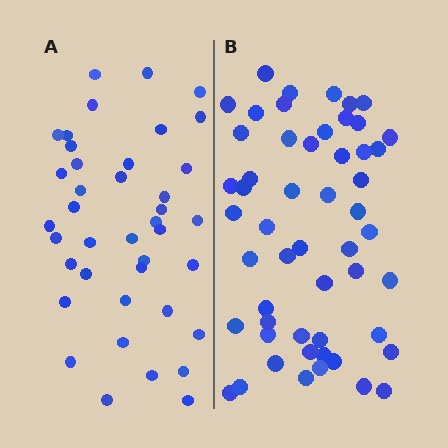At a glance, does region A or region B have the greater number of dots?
Region B (the right region) has more dots.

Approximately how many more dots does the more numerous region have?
Region B has approximately 15 more dots than region A.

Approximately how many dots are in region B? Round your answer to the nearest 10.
About 50 dots. (The exact count is 53, which rounds to 50.)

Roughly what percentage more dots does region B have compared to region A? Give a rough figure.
About 30% more.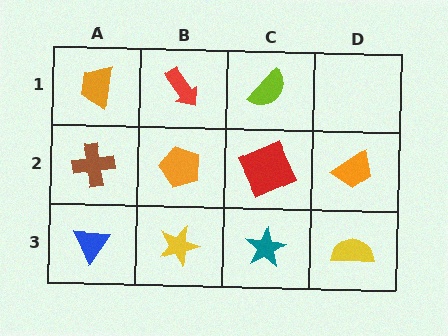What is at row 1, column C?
A lime semicircle.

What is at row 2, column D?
An orange trapezoid.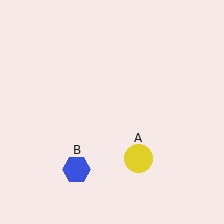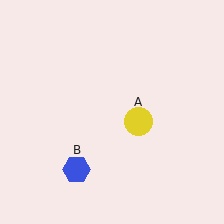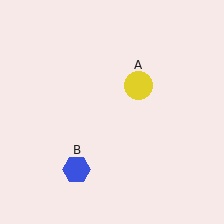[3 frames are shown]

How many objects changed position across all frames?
1 object changed position: yellow circle (object A).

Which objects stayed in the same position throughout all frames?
Blue hexagon (object B) remained stationary.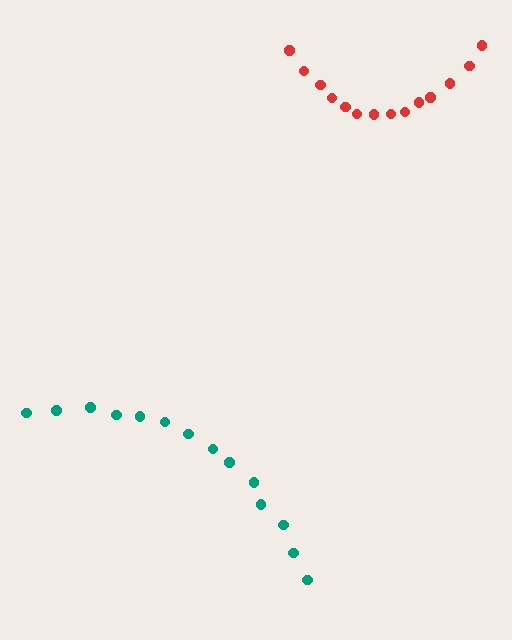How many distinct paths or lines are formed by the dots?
There are 2 distinct paths.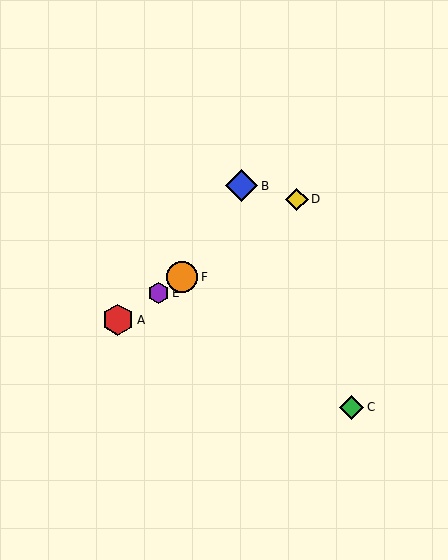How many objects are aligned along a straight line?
4 objects (A, D, E, F) are aligned along a straight line.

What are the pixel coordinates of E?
Object E is at (158, 293).